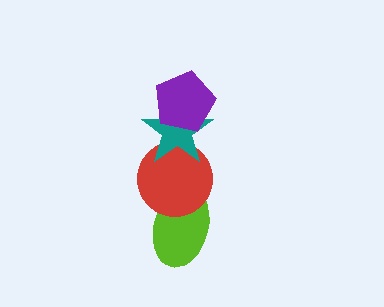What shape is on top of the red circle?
The teal star is on top of the red circle.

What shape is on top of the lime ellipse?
The red circle is on top of the lime ellipse.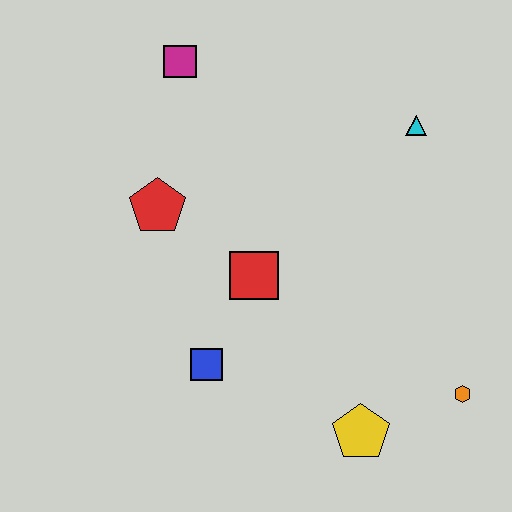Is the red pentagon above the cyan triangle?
No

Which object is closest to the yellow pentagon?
The orange hexagon is closest to the yellow pentagon.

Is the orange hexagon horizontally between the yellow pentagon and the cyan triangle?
No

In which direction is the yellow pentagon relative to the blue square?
The yellow pentagon is to the right of the blue square.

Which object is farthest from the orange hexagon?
The magenta square is farthest from the orange hexagon.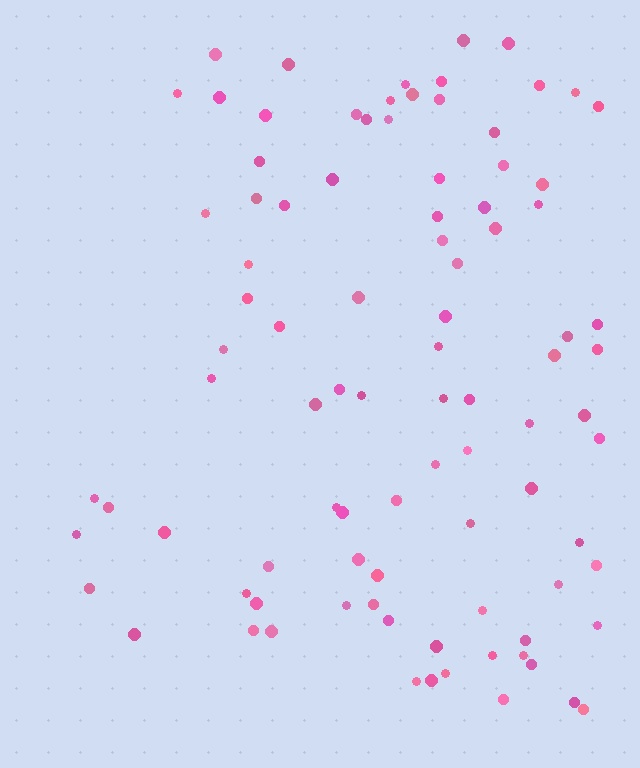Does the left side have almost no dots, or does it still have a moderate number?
Still a moderate number, just noticeably fewer than the right.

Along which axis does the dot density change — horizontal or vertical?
Horizontal.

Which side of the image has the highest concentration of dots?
The right.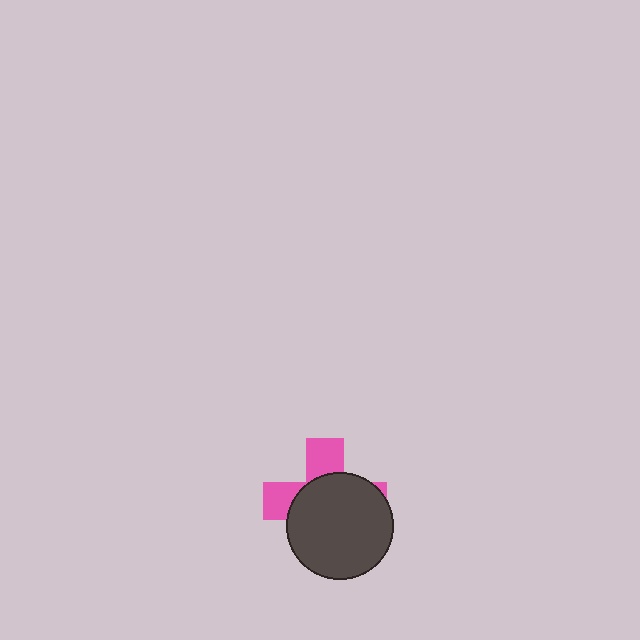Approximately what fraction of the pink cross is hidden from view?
Roughly 66% of the pink cross is hidden behind the dark gray circle.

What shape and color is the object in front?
The object in front is a dark gray circle.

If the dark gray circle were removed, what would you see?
You would see the complete pink cross.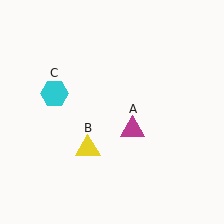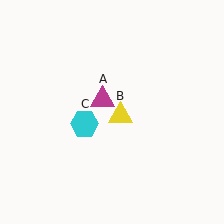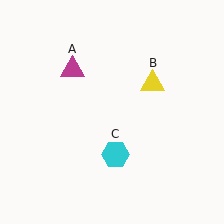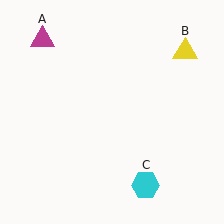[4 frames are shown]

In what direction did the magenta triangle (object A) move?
The magenta triangle (object A) moved up and to the left.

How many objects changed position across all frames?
3 objects changed position: magenta triangle (object A), yellow triangle (object B), cyan hexagon (object C).